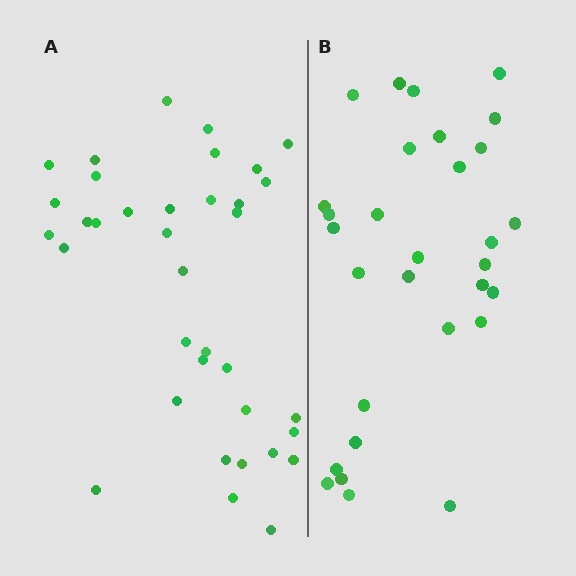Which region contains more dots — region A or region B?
Region A (the left region) has more dots.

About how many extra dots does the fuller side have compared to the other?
Region A has about 6 more dots than region B.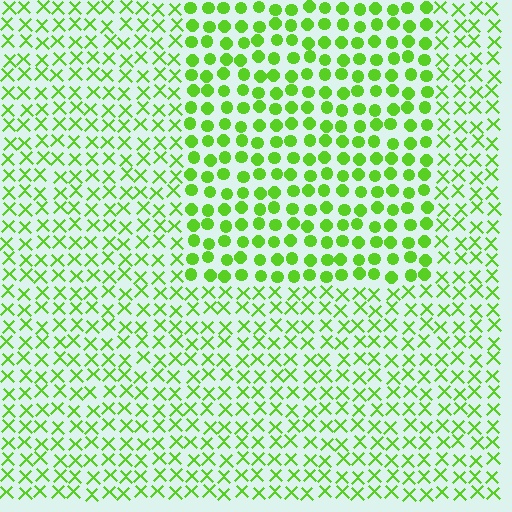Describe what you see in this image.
The image is filled with small lime elements arranged in a uniform grid. A rectangle-shaped region contains circles, while the surrounding area contains X marks. The boundary is defined purely by the change in element shape.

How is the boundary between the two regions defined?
The boundary is defined by a change in element shape: circles inside vs. X marks outside. All elements share the same color and spacing.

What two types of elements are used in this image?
The image uses circles inside the rectangle region and X marks outside it.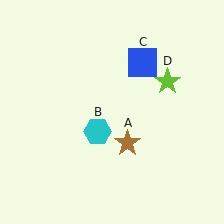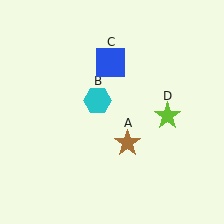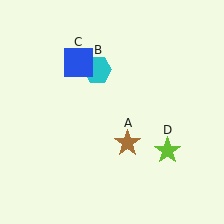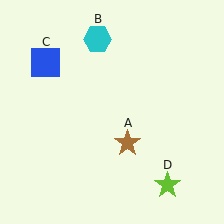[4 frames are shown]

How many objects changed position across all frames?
3 objects changed position: cyan hexagon (object B), blue square (object C), lime star (object D).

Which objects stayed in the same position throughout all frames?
Brown star (object A) remained stationary.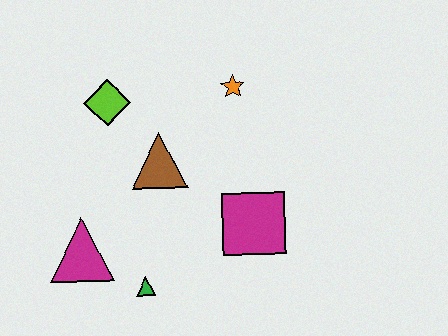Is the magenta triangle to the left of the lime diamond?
Yes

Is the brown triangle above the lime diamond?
No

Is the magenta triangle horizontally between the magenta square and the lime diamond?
No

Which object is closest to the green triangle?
The magenta triangle is closest to the green triangle.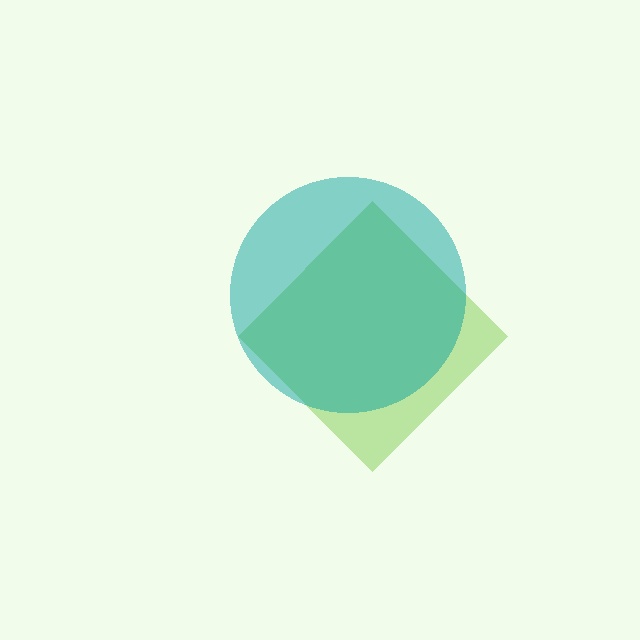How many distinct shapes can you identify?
There are 2 distinct shapes: a lime diamond, a teal circle.